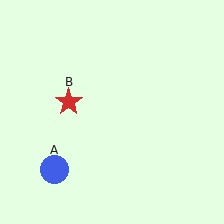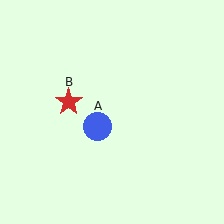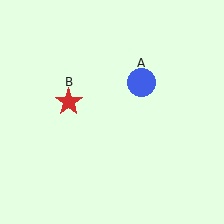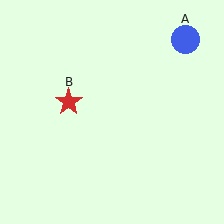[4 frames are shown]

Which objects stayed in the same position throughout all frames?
Red star (object B) remained stationary.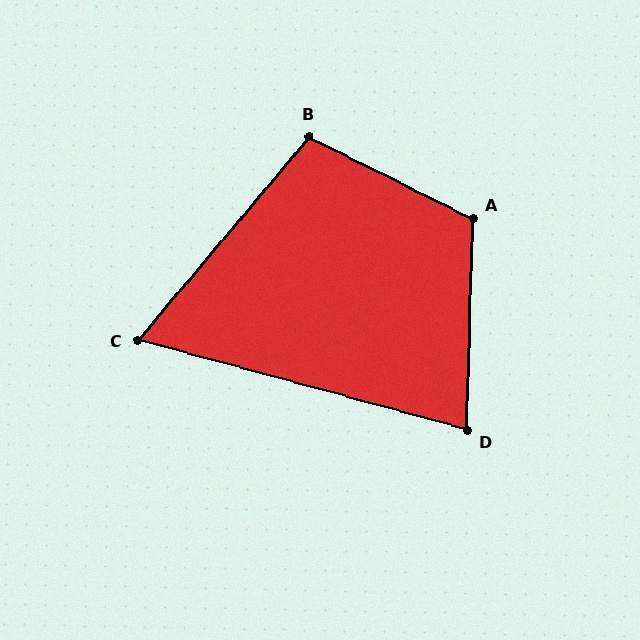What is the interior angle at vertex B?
Approximately 104 degrees (obtuse).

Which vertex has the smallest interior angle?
C, at approximately 65 degrees.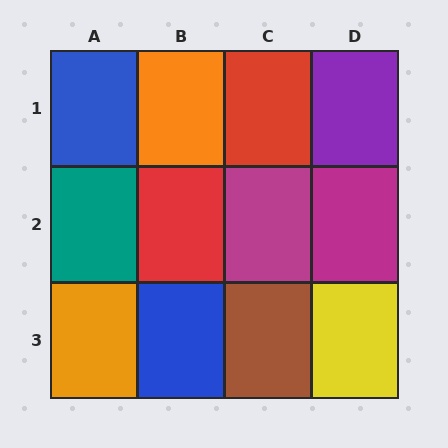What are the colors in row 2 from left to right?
Teal, red, magenta, magenta.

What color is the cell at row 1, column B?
Orange.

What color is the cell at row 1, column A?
Blue.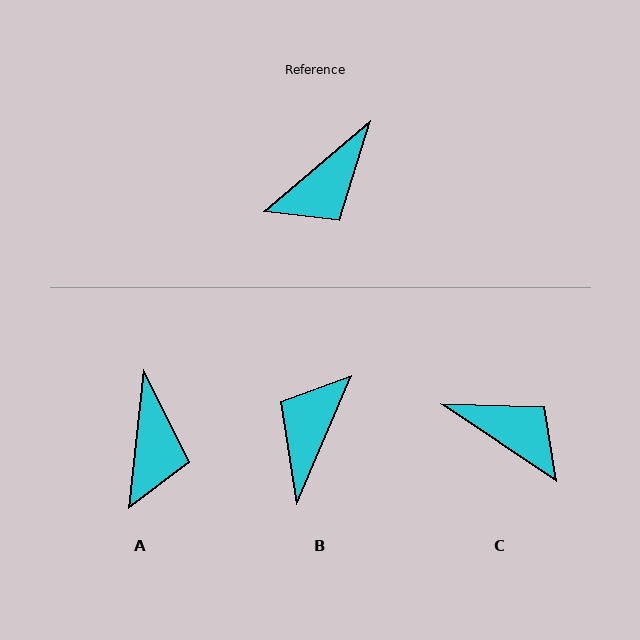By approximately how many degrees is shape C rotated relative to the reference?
Approximately 106 degrees counter-clockwise.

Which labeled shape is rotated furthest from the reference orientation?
B, about 154 degrees away.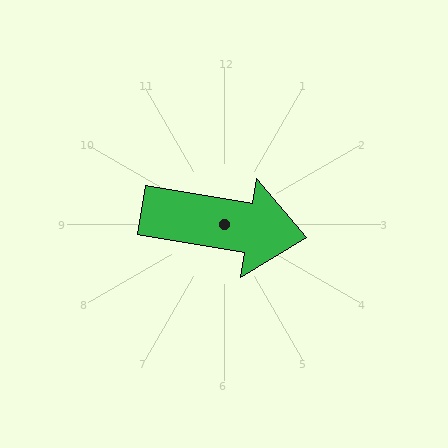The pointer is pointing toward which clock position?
Roughly 3 o'clock.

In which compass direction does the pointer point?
East.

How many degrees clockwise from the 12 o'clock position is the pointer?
Approximately 99 degrees.